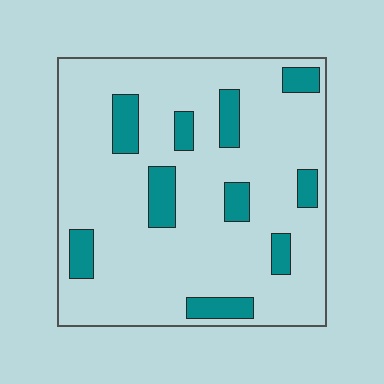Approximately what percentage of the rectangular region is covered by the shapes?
Approximately 15%.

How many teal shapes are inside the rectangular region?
10.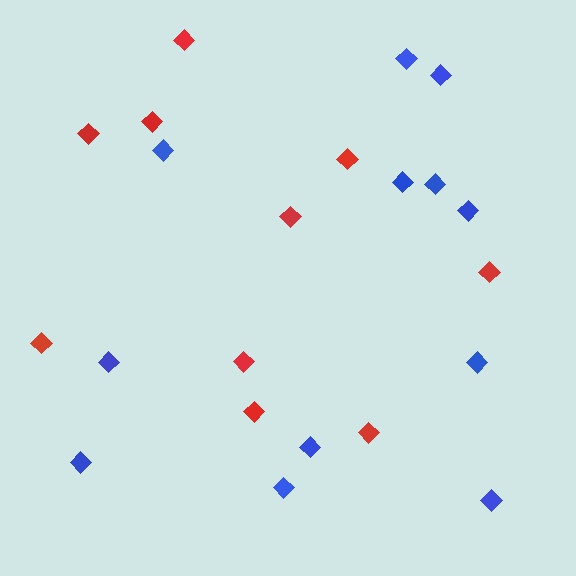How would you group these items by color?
There are 2 groups: one group of blue diamonds (12) and one group of red diamonds (10).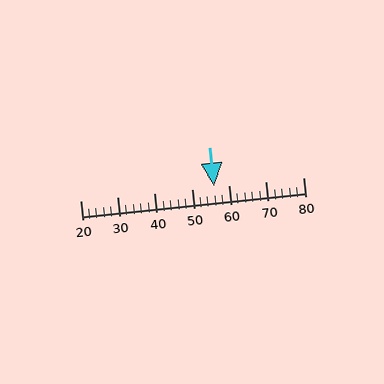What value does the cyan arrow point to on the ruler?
The cyan arrow points to approximately 56.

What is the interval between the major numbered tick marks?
The major tick marks are spaced 10 units apart.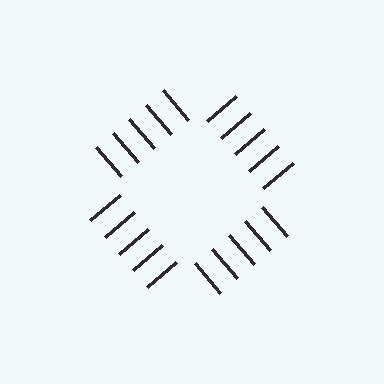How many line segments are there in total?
20 — 5 along each of the 4 edges.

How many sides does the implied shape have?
4 sides — the line-ends trace a square.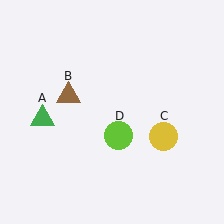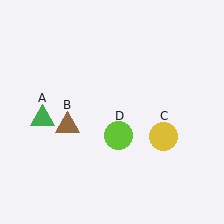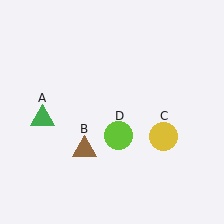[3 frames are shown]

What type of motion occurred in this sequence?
The brown triangle (object B) rotated counterclockwise around the center of the scene.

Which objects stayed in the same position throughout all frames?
Green triangle (object A) and yellow circle (object C) and lime circle (object D) remained stationary.